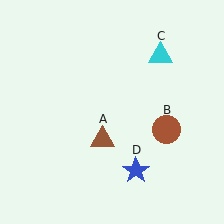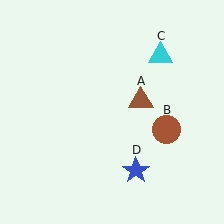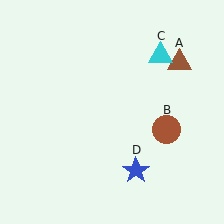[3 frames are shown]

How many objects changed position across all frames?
1 object changed position: brown triangle (object A).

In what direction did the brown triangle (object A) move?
The brown triangle (object A) moved up and to the right.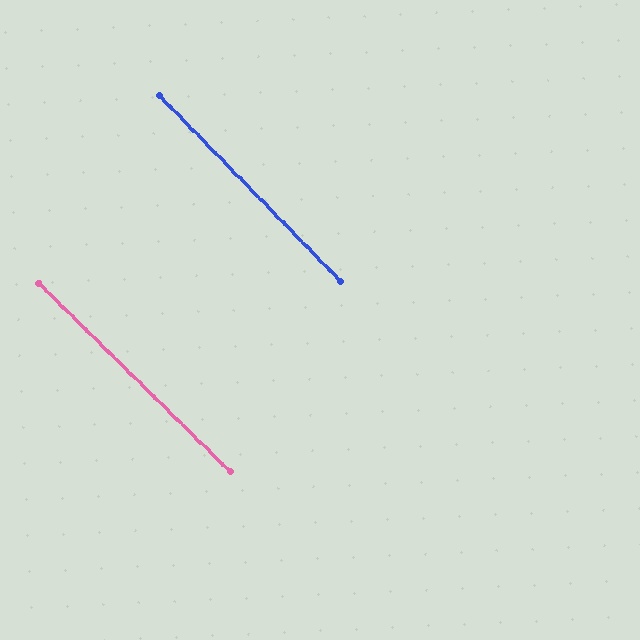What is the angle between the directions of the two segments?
Approximately 1 degree.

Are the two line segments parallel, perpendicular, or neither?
Parallel — their directions differ by only 1.2°.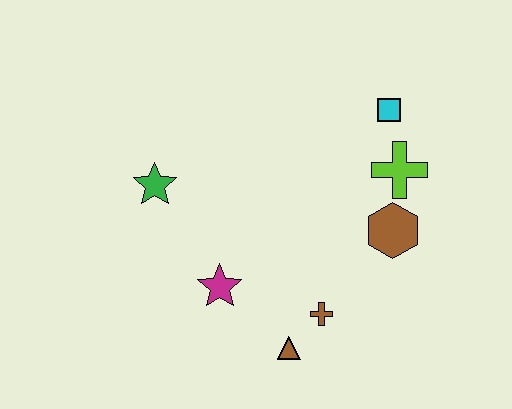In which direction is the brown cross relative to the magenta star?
The brown cross is to the right of the magenta star.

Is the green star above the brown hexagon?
Yes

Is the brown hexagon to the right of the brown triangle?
Yes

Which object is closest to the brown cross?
The brown triangle is closest to the brown cross.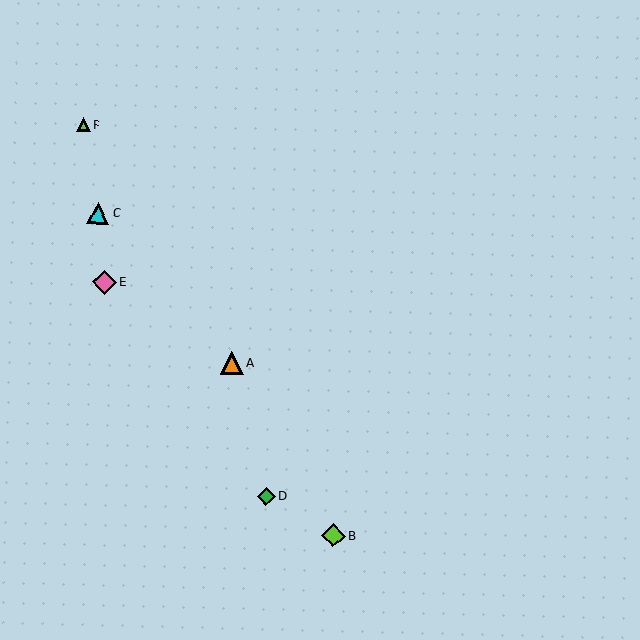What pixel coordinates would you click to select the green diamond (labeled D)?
Click at (266, 496) to select the green diamond D.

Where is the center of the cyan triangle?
The center of the cyan triangle is at (98, 213).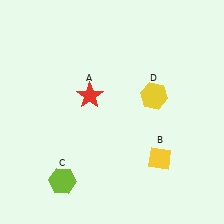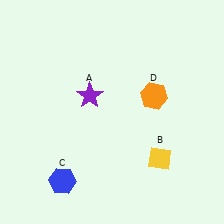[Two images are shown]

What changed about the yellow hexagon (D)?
In Image 1, D is yellow. In Image 2, it changed to orange.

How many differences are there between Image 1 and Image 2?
There are 3 differences between the two images.